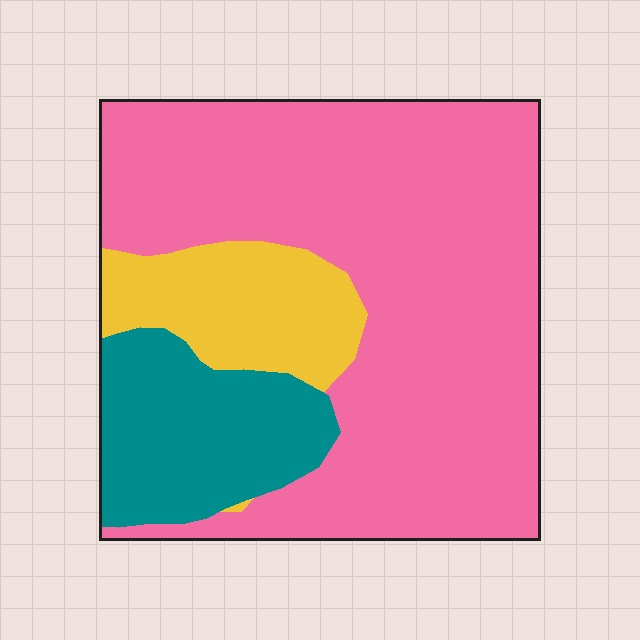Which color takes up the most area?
Pink, at roughly 70%.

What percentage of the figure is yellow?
Yellow takes up less than a quarter of the figure.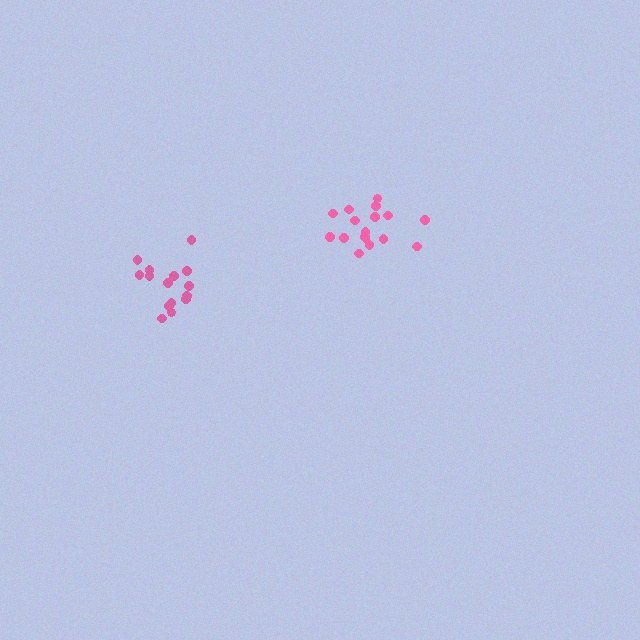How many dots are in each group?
Group 1: 15 dots, Group 2: 17 dots (32 total).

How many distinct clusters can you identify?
There are 2 distinct clusters.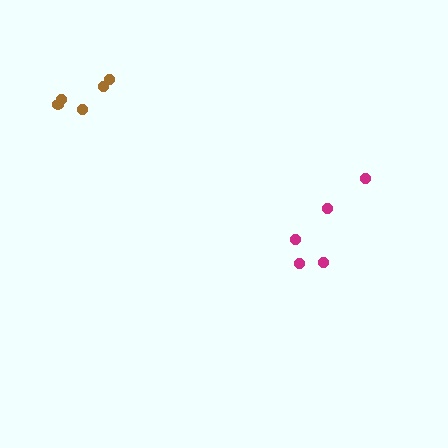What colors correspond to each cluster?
The clusters are colored: brown, magenta.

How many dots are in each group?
Group 1: 5 dots, Group 2: 5 dots (10 total).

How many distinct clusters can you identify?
There are 2 distinct clusters.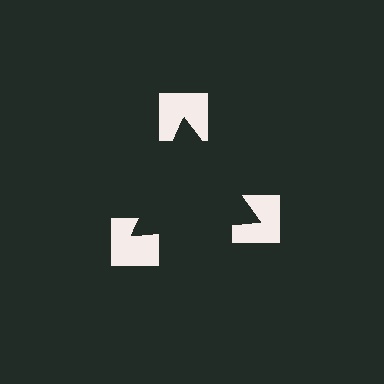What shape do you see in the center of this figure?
An illusory triangle — its edges are inferred from the aligned wedge cuts in the notched squares, not physically drawn.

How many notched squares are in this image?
There are 3 — one at each vertex of the illusory triangle.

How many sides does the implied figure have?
3 sides.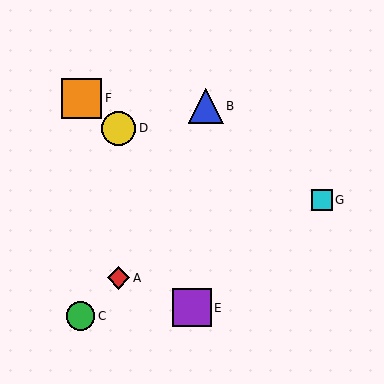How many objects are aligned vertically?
2 objects (A, D) are aligned vertically.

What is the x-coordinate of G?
Object G is at x≈322.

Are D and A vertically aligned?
Yes, both are at x≈119.